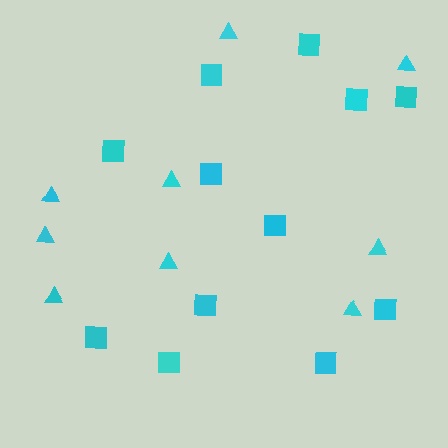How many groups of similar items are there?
There are 2 groups: one group of squares (12) and one group of triangles (9).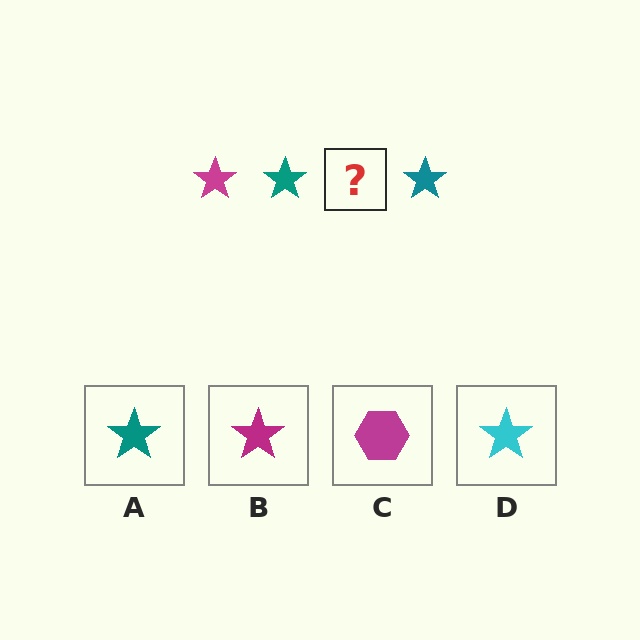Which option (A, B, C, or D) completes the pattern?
B.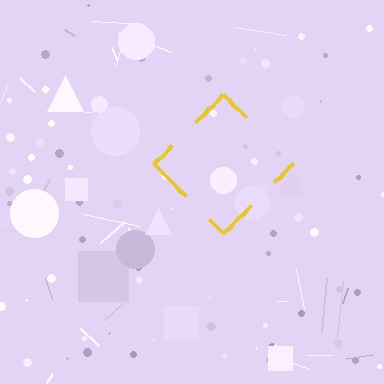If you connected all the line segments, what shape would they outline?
They would outline a diamond.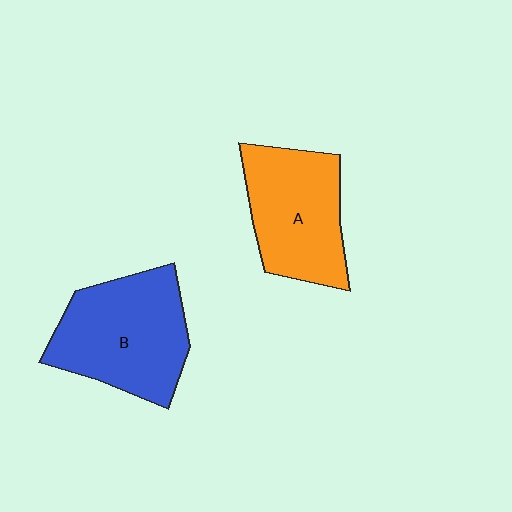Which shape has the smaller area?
Shape A (orange).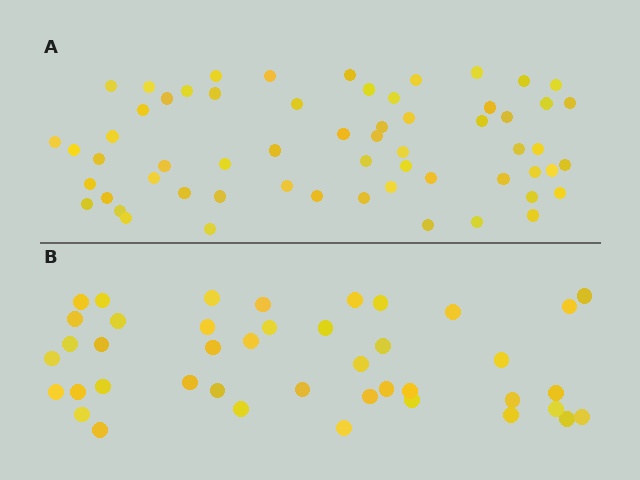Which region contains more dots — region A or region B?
Region A (the top region) has more dots.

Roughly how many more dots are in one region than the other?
Region A has approximately 20 more dots than region B.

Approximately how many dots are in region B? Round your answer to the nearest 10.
About 40 dots. (The exact count is 42, which rounds to 40.)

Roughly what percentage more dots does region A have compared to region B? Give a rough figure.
About 45% more.